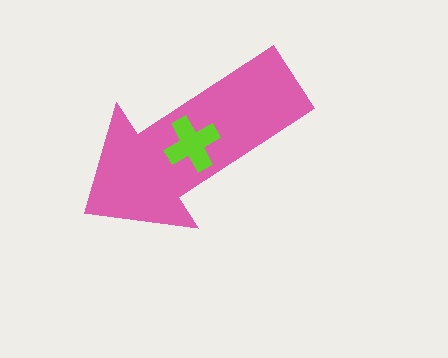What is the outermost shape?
The pink arrow.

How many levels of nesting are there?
2.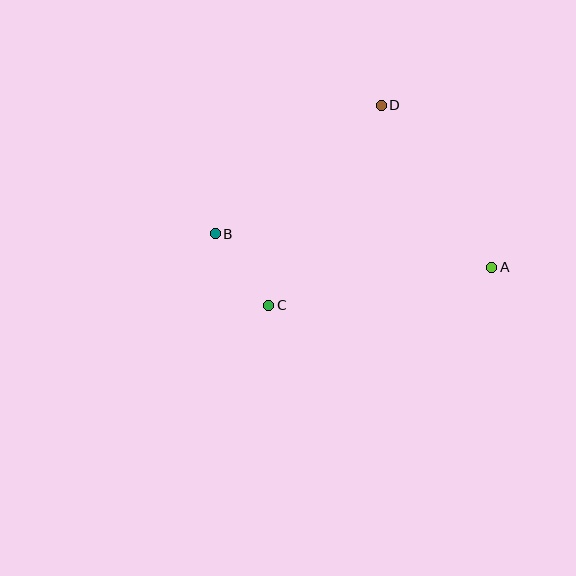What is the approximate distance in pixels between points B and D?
The distance between B and D is approximately 210 pixels.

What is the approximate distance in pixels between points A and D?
The distance between A and D is approximately 196 pixels.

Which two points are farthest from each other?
Points A and B are farthest from each other.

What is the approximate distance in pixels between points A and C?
The distance between A and C is approximately 226 pixels.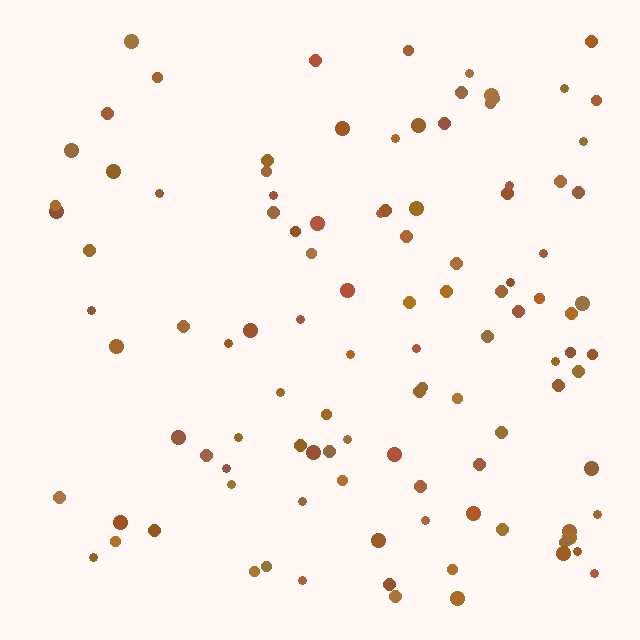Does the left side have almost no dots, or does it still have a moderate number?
Still a moderate number, just noticeably fewer than the right.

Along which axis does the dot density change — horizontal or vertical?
Horizontal.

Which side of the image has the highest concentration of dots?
The right.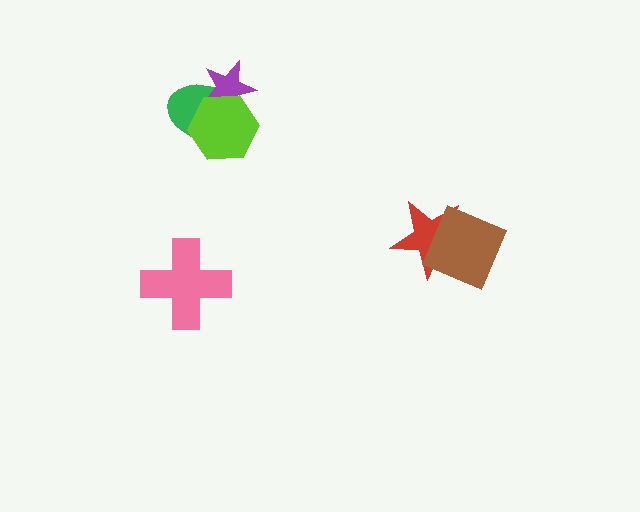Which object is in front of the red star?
The brown diamond is in front of the red star.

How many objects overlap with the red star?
1 object overlaps with the red star.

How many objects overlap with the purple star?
2 objects overlap with the purple star.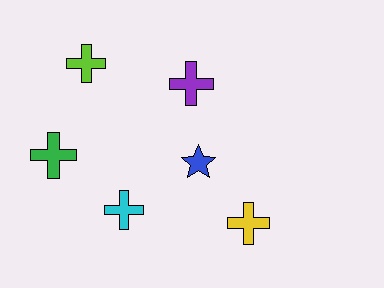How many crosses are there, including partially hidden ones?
There are 5 crosses.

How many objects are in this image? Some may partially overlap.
There are 6 objects.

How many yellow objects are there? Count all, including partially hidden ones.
There is 1 yellow object.